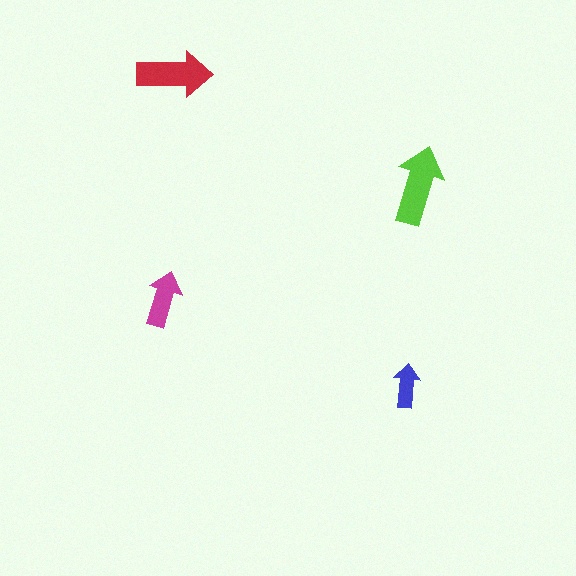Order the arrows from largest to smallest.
the lime one, the red one, the magenta one, the blue one.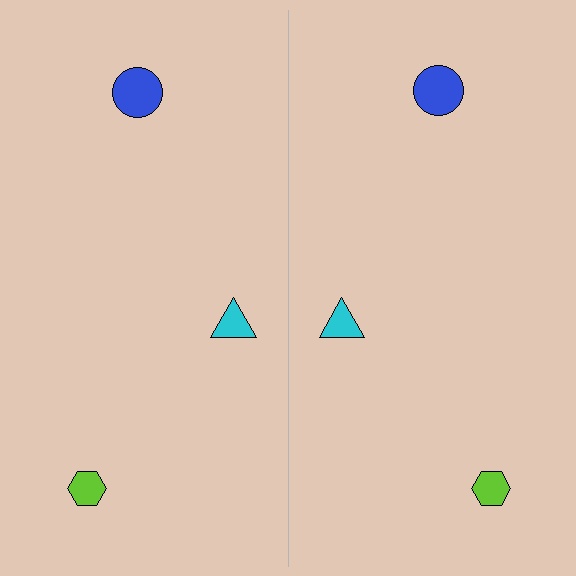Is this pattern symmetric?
Yes, this pattern has bilateral (reflection) symmetry.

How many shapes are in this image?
There are 6 shapes in this image.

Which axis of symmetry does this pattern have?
The pattern has a vertical axis of symmetry running through the center of the image.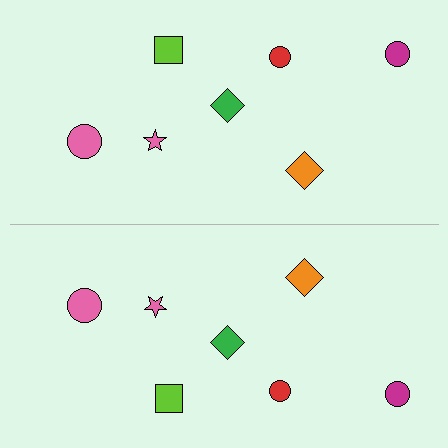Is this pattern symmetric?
Yes, this pattern has bilateral (reflection) symmetry.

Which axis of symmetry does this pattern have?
The pattern has a horizontal axis of symmetry running through the center of the image.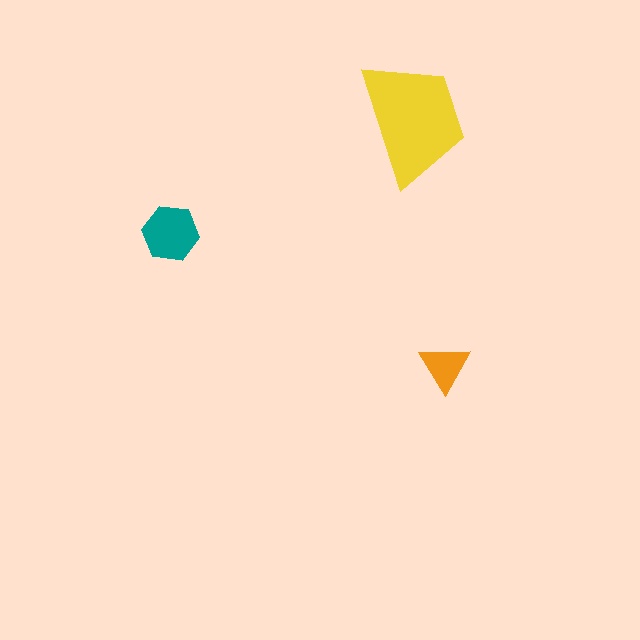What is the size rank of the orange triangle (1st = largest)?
3rd.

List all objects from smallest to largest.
The orange triangle, the teal hexagon, the yellow trapezoid.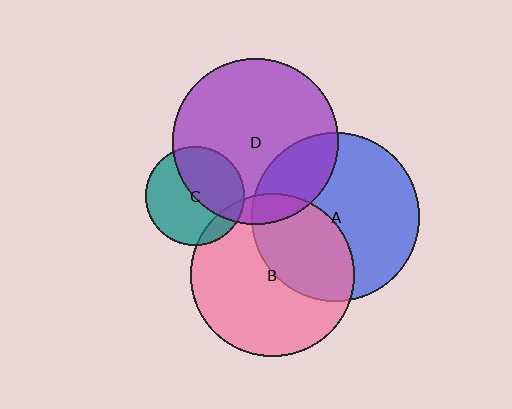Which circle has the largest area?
Circle A (blue).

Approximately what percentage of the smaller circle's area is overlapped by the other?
Approximately 25%.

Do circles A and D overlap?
Yes.